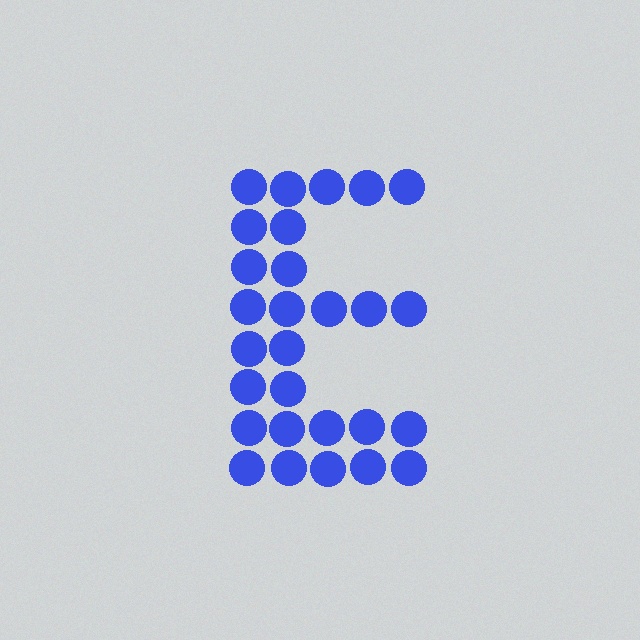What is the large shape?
The large shape is the letter E.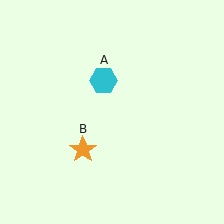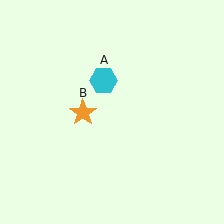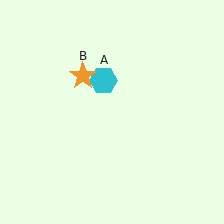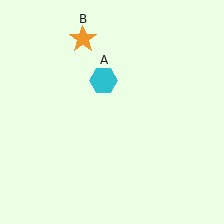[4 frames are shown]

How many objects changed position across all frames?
1 object changed position: orange star (object B).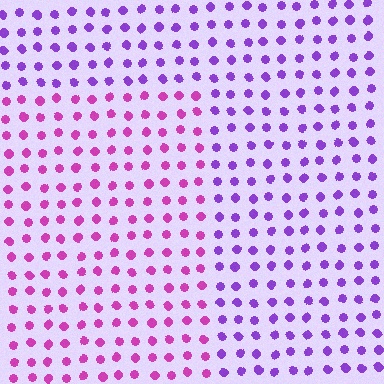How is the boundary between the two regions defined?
The boundary is defined purely by a slight shift in hue (about 39 degrees). Spacing, size, and orientation are identical on both sides.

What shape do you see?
I see a rectangle.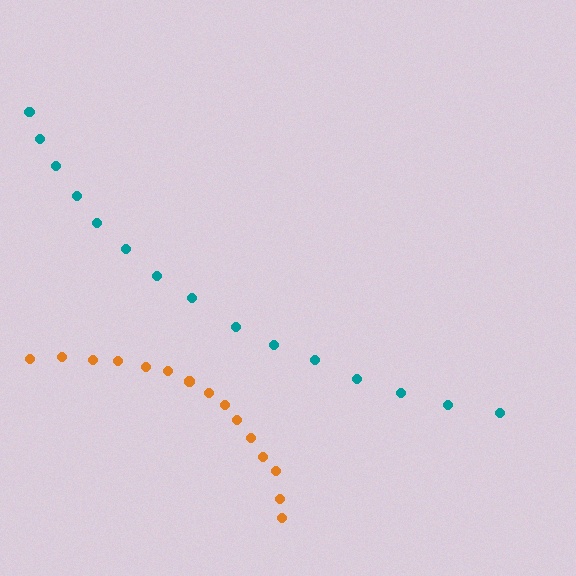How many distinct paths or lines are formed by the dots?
There are 2 distinct paths.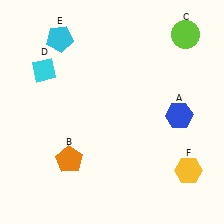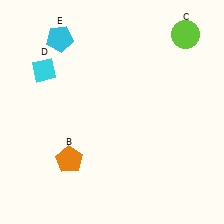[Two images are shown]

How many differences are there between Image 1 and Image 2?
There are 2 differences between the two images.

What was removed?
The yellow hexagon (F), the blue hexagon (A) were removed in Image 2.